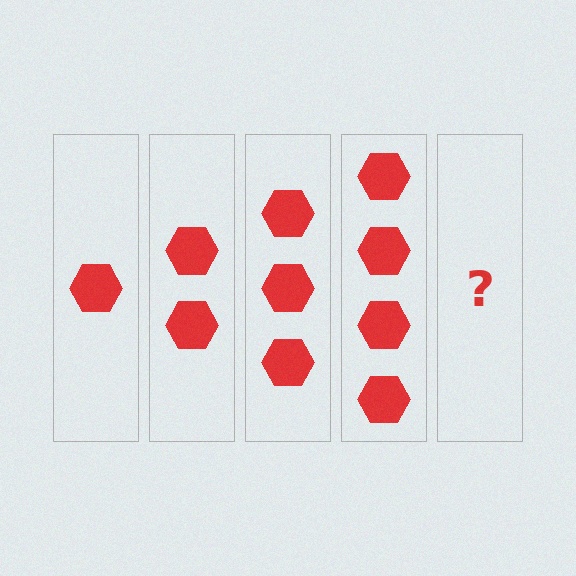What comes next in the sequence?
The next element should be 5 hexagons.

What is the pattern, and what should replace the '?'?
The pattern is that each step adds one more hexagon. The '?' should be 5 hexagons.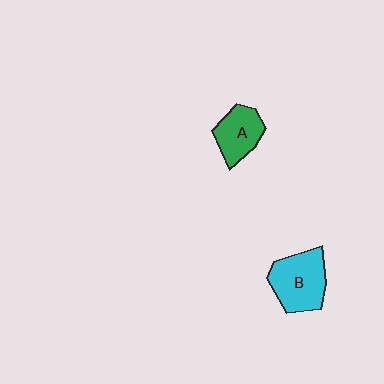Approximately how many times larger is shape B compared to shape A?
Approximately 1.4 times.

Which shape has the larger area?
Shape B (cyan).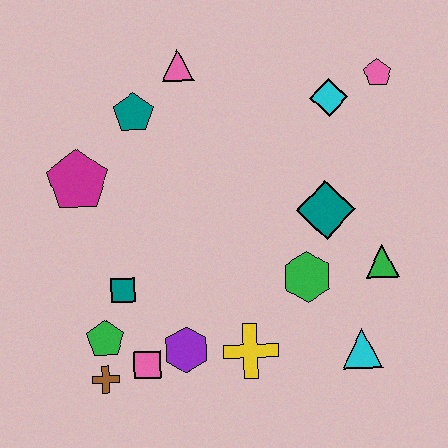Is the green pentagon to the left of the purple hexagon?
Yes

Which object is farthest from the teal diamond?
The brown cross is farthest from the teal diamond.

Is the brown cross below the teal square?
Yes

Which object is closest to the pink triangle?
The teal pentagon is closest to the pink triangle.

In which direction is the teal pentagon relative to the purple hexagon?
The teal pentagon is above the purple hexagon.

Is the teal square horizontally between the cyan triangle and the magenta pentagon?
Yes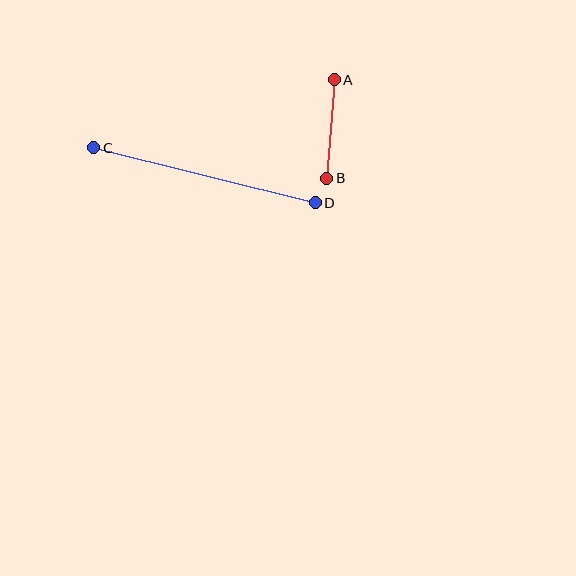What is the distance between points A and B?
The distance is approximately 99 pixels.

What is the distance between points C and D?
The distance is approximately 228 pixels.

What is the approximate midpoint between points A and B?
The midpoint is at approximately (331, 129) pixels.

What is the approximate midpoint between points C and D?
The midpoint is at approximately (205, 175) pixels.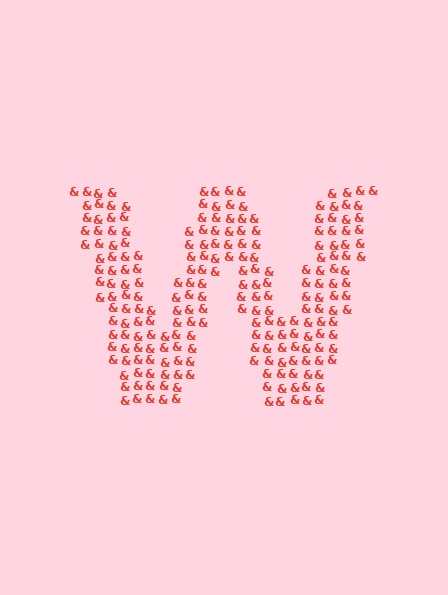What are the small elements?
The small elements are ampersands.